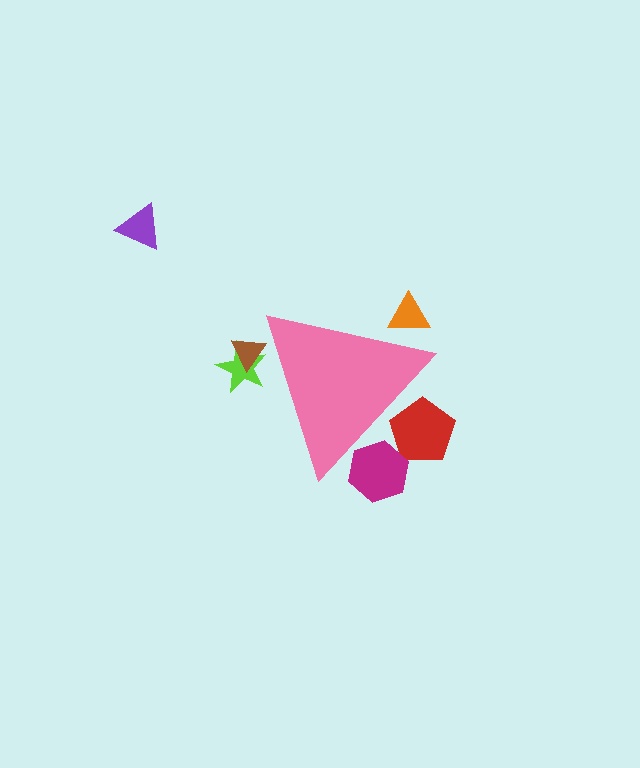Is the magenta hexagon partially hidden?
Yes, the magenta hexagon is partially hidden behind the pink triangle.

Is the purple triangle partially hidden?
No, the purple triangle is fully visible.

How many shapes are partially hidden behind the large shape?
5 shapes are partially hidden.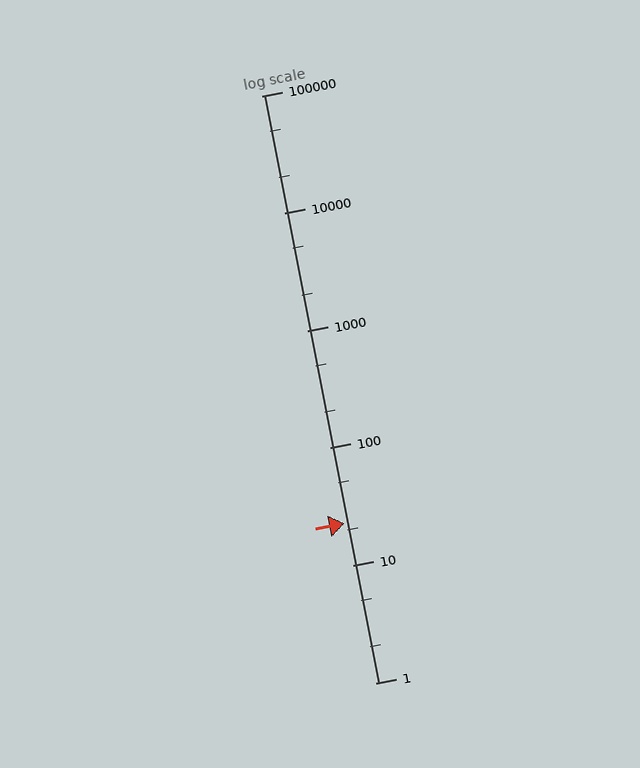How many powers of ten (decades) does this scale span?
The scale spans 5 decades, from 1 to 100000.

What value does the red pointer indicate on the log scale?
The pointer indicates approximately 23.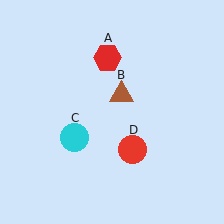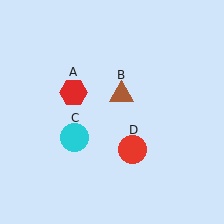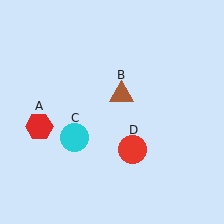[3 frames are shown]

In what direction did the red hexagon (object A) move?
The red hexagon (object A) moved down and to the left.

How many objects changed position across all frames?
1 object changed position: red hexagon (object A).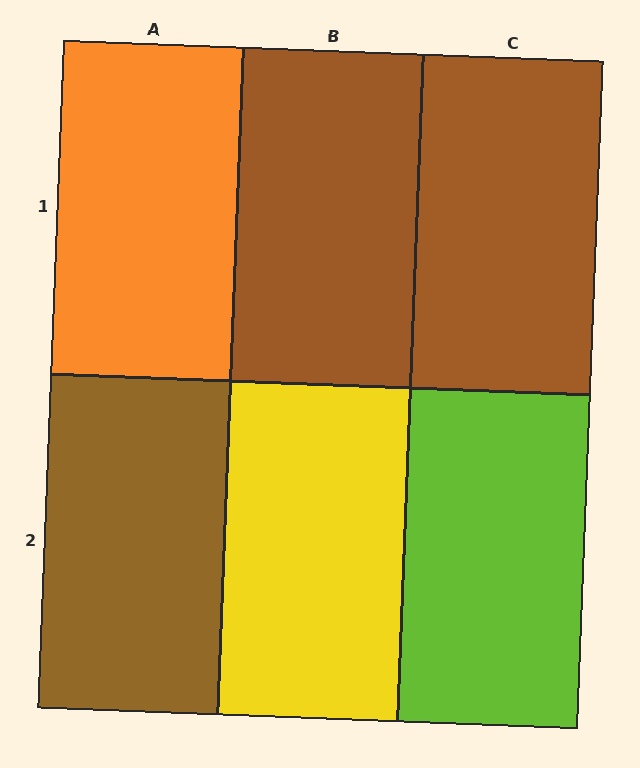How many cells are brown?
3 cells are brown.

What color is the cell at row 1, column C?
Brown.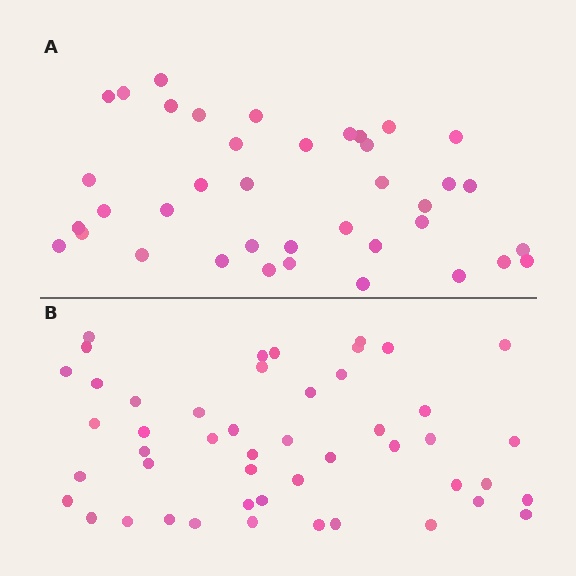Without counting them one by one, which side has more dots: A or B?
Region B (the bottom region) has more dots.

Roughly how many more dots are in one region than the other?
Region B has roughly 8 or so more dots than region A.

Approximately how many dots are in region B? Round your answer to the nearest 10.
About 50 dots. (The exact count is 48, which rounds to 50.)